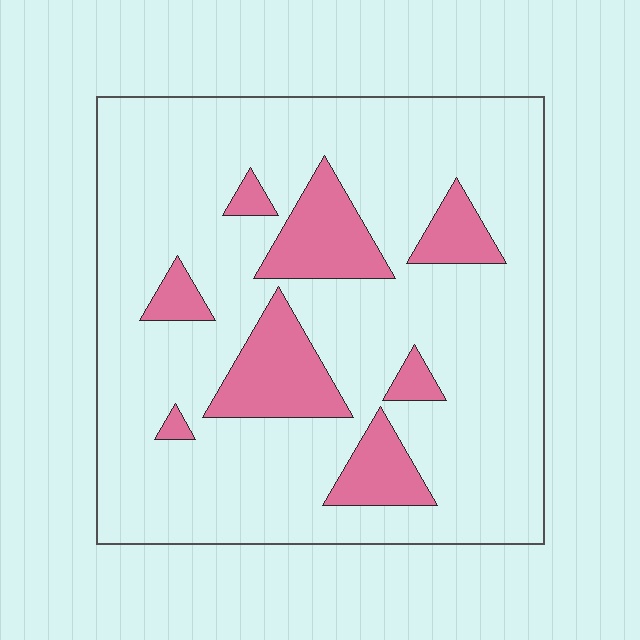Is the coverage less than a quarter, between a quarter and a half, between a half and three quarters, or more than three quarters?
Less than a quarter.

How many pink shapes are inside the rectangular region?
8.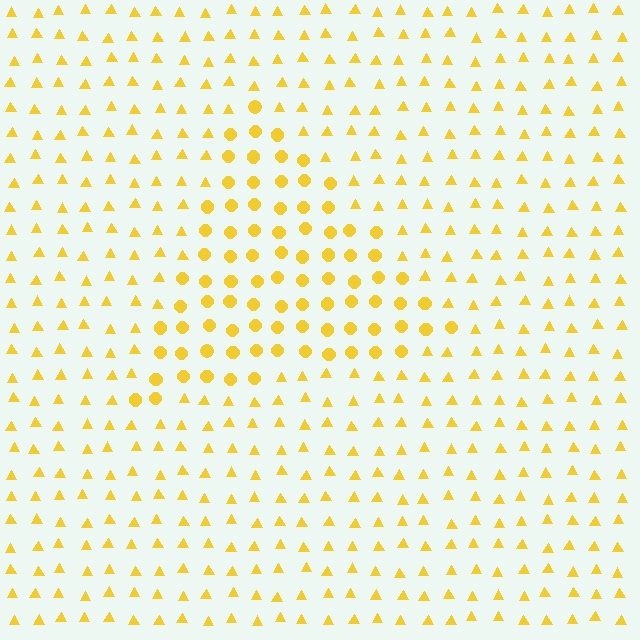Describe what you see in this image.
The image is filled with small yellow elements arranged in a uniform grid. A triangle-shaped region contains circles, while the surrounding area contains triangles. The boundary is defined purely by the change in element shape.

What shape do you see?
I see a triangle.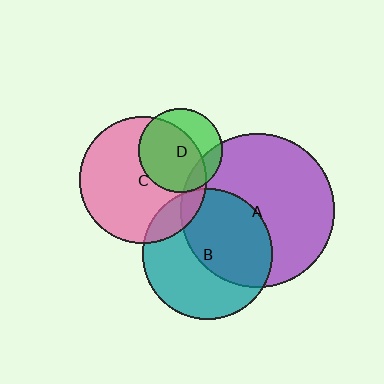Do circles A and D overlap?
Yes.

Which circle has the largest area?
Circle A (purple).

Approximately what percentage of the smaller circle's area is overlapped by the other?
Approximately 15%.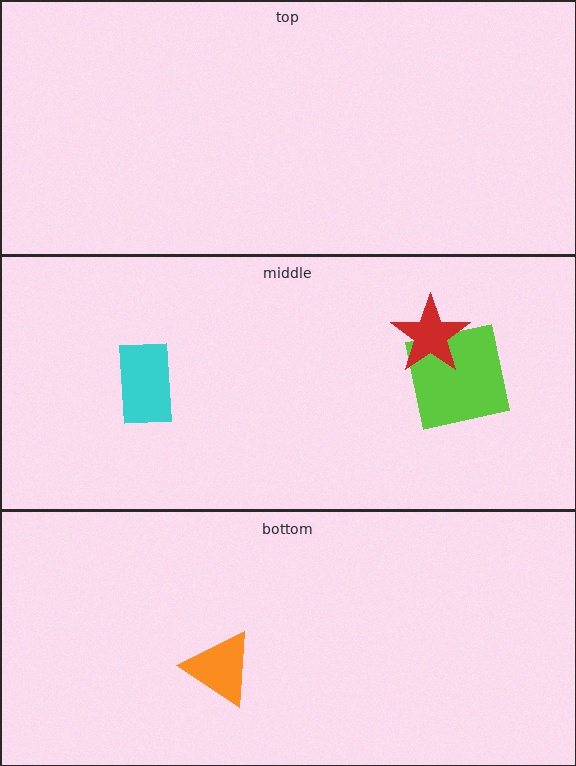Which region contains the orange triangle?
The bottom region.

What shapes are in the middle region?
The lime square, the red star, the cyan rectangle.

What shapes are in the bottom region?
The orange triangle.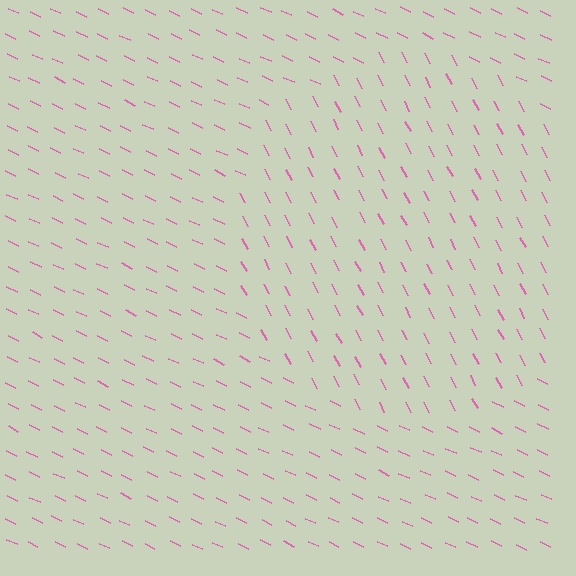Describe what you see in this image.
The image is filled with small pink line segments. A circle region in the image has lines oriented differently from the surrounding lines, creating a visible texture boundary.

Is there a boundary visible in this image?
Yes, there is a texture boundary formed by a change in line orientation.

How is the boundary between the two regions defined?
The boundary is defined purely by a change in line orientation (approximately 37 degrees difference). All lines are the same color and thickness.